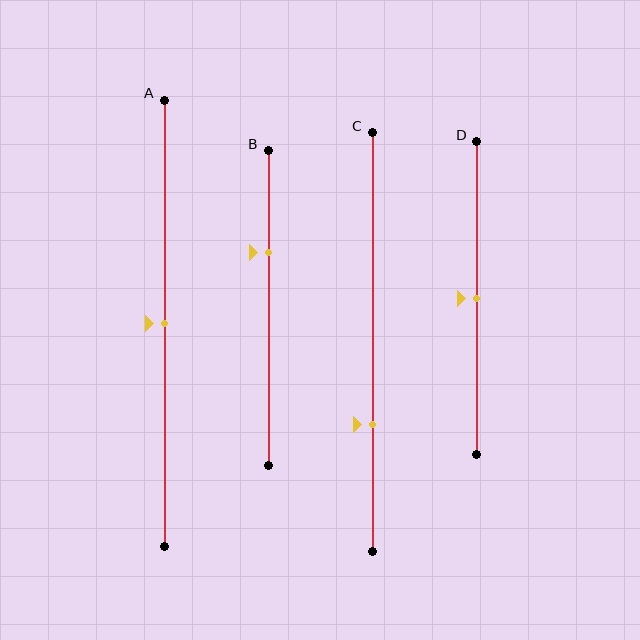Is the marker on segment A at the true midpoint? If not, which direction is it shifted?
Yes, the marker on segment A is at the true midpoint.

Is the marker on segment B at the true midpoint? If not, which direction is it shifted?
No, the marker on segment B is shifted upward by about 18% of the segment length.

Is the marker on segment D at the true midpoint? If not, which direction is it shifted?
Yes, the marker on segment D is at the true midpoint.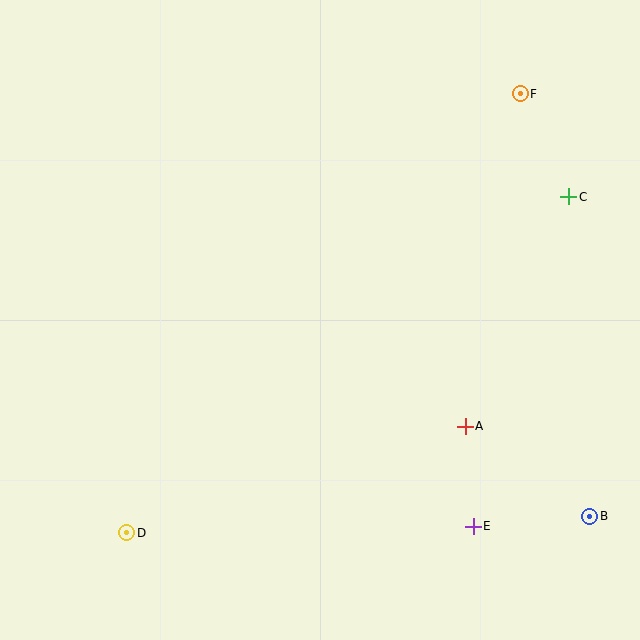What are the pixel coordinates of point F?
Point F is at (520, 94).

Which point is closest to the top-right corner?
Point F is closest to the top-right corner.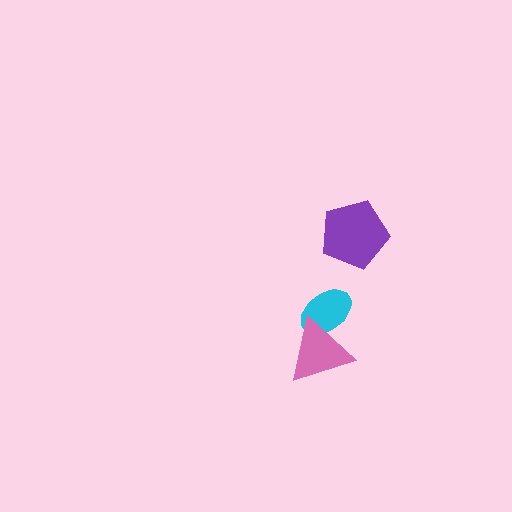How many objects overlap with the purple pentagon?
0 objects overlap with the purple pentagon.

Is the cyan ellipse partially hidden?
Yes, it is partially covered by another shape.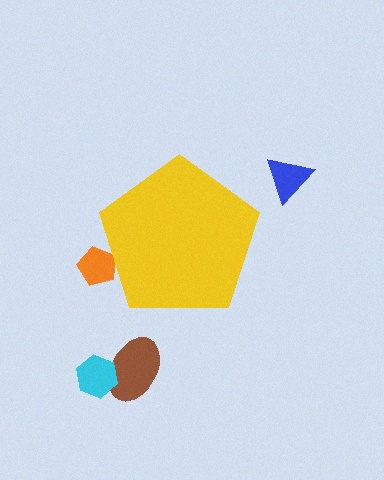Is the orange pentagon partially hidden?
Yes, the orange pentagon is partially hidden behind the yellow pentagon.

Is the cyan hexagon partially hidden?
No, the cyan hexagon is fully visible.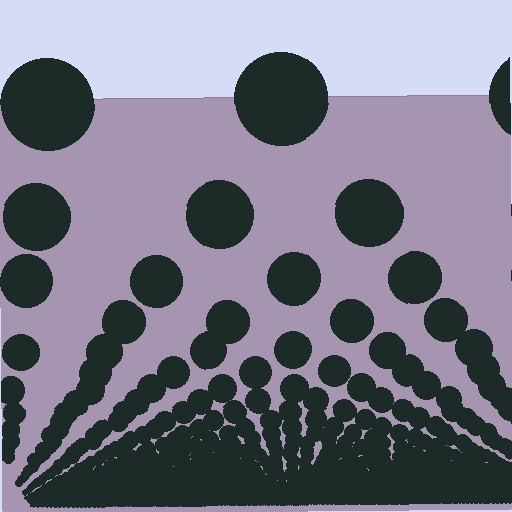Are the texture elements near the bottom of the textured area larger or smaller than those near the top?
Smaller. The gradient is inverted — elements near the bottom are smaller and denser.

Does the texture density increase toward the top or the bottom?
Density increases toward the bottom.